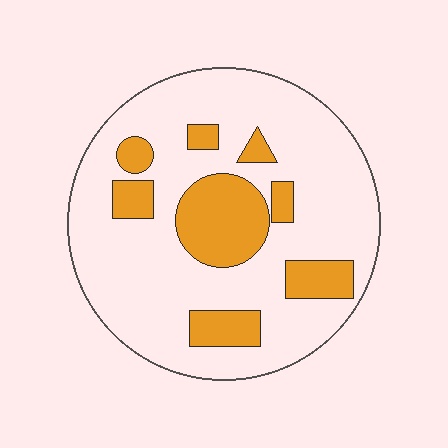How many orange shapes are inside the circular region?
8.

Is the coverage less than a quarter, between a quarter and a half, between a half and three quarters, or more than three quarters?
Less than a quarter.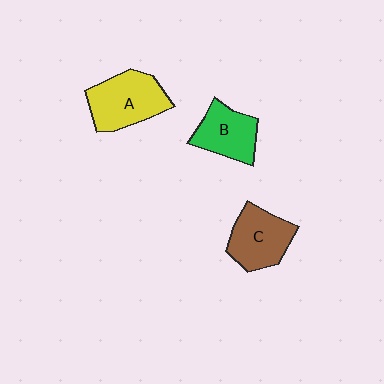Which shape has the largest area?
Shape A (yellow).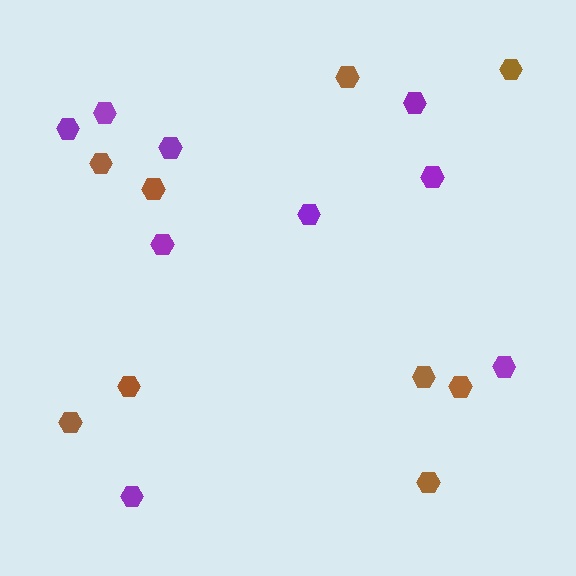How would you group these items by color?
There are 2 groups: one group of brown hexagons (9) and one group of purple hexagons (9).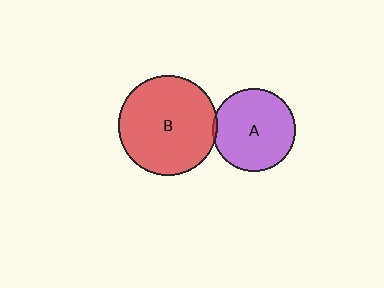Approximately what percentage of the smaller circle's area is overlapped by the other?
Approximately 5%.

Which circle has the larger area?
Circle B (red).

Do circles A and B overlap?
Yes.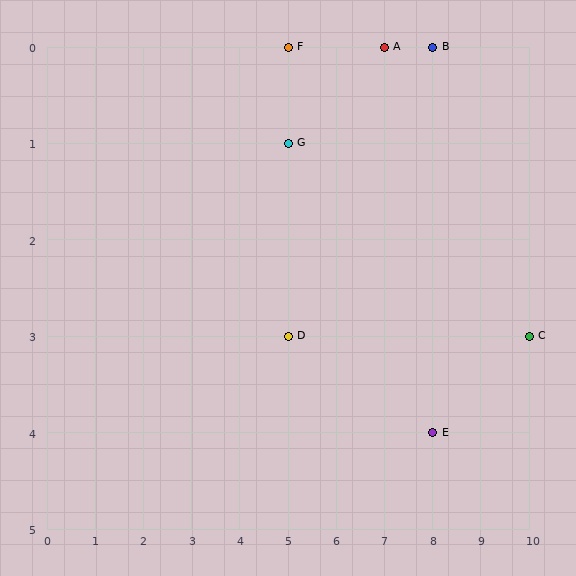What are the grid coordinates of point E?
Point E is at grid coordinates (8, 4).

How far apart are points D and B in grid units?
Points D and B are 3 columns and 3 rows apart (about 4.2 grid units diagonally).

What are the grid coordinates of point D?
Point D is at grid coordinates (5, 3).